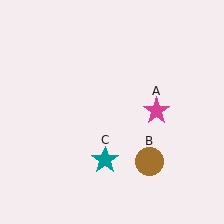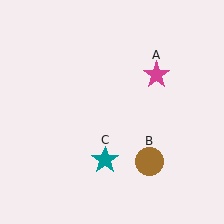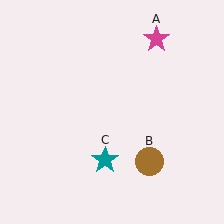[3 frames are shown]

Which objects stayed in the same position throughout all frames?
Brown circle (object B) and teal star (object C) remained stationary.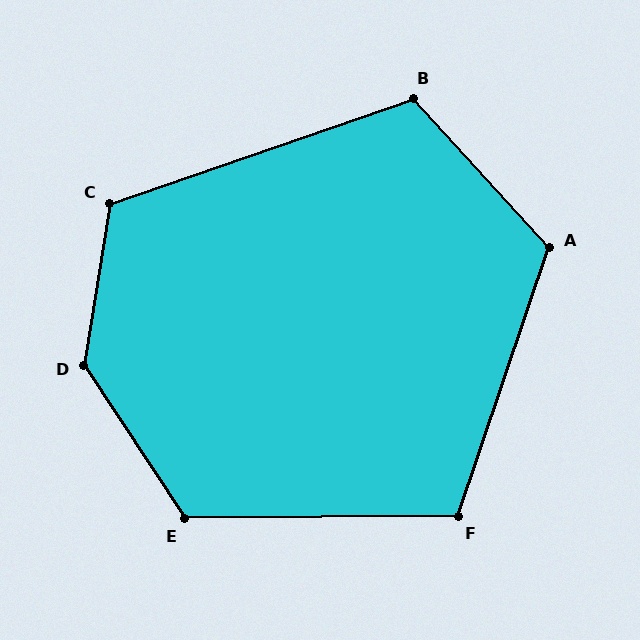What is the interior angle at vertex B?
Approximately 113 degrees (obtuse).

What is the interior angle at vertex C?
Approximately 118 degrees (obtuse).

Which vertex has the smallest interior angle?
F, at approximately 109 degrees.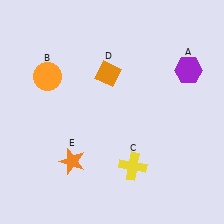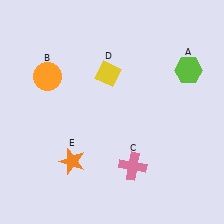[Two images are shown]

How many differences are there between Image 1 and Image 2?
There are 3 differences between the two images.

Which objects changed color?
A changed from purple to lime. C changed from yellow to pink. D changed from orange to yellow.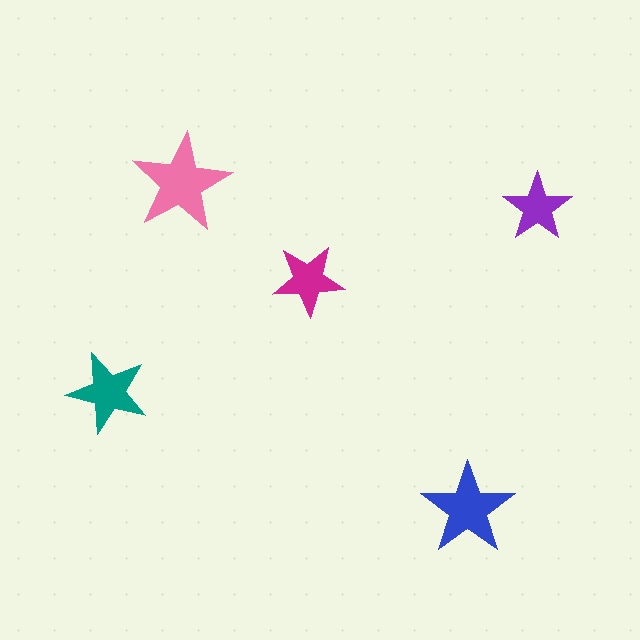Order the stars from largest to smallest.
the pink one, the blue one, the teal one, the magenta one, the purple one.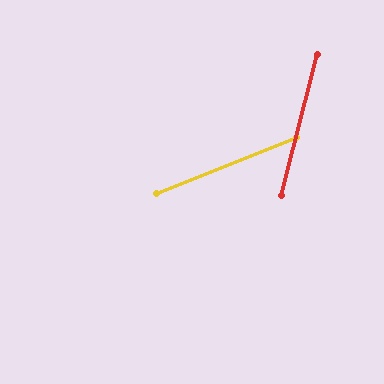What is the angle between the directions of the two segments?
Approximately 54 degrees.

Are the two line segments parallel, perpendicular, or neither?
Neither parallel nor perpendicular — they differ by about 54°.